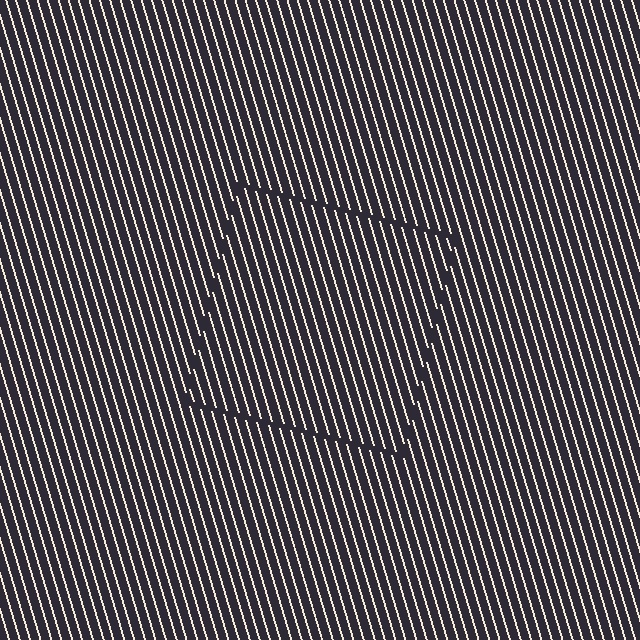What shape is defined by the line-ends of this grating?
An illusory square. The interior of the shape contains the same grating, shifted by half a period — the contour is defined by the phase discontinuity where line-ends from the inner and outer gratings abut.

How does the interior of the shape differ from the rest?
The interior of the shape contains the same grating, shifted by half a period — the contour is defined by the phase discontinuity where line-ends from the inner and outer gratings abut.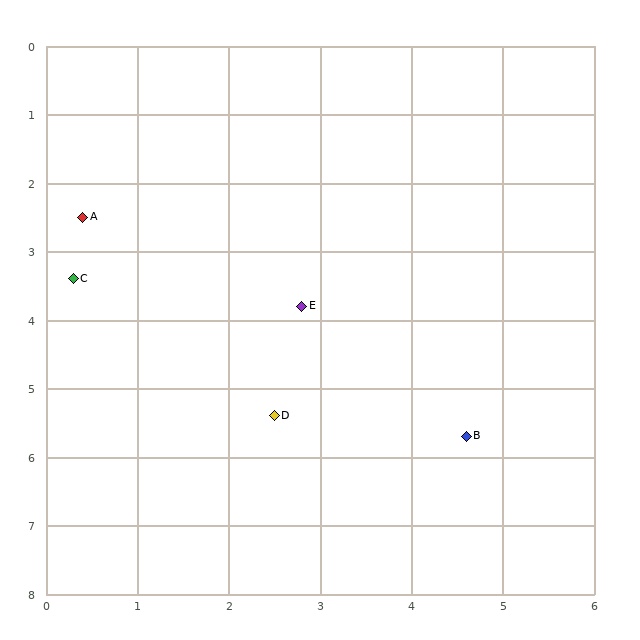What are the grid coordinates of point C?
Point C is at approximately (0.3, 3.4).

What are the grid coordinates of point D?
Point D is at approximately (2.5, 5.4).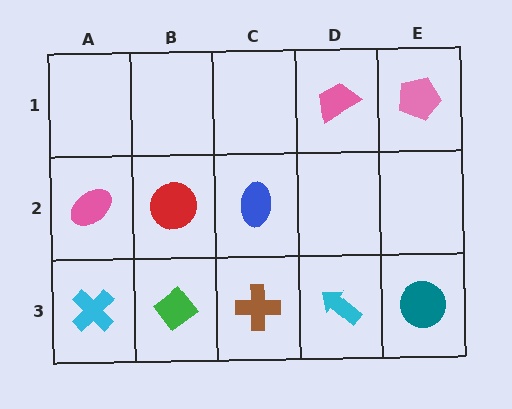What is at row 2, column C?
A blue ellipse.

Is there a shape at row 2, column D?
No, that cell is empty.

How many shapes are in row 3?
5 shapes.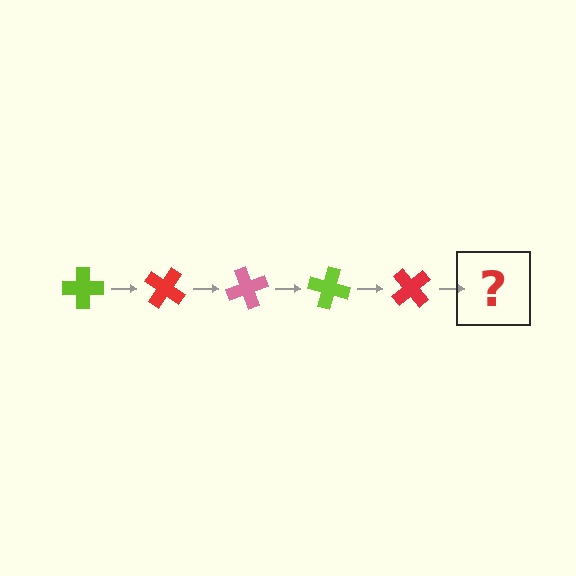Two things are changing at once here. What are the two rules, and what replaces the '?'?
The two rules are that it rotates 35 degrees each step and the color cycles through lime, red, and pink. The '?' should be a pink cross, rotated 175 degrees from the start.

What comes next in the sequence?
The next element should be a pink cross, rotated 175 degrees from the start.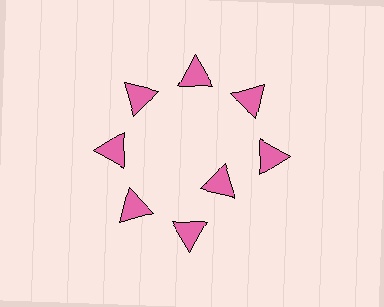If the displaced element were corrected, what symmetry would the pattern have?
It would have 8-fold rotational symmetry — the pattern would map onto itself every 45 degrees.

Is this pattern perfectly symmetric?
No. The 8 pink triangles are arranged in a ring, but one element near the 4 o'clock position is pulled inward toward the center, breaking the 8-fold rotational symmetry.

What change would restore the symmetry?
The symmetry would be restored by moving it outward, back onto the ring so that all 8 triangles sit at equal angles and equal distance from the center.